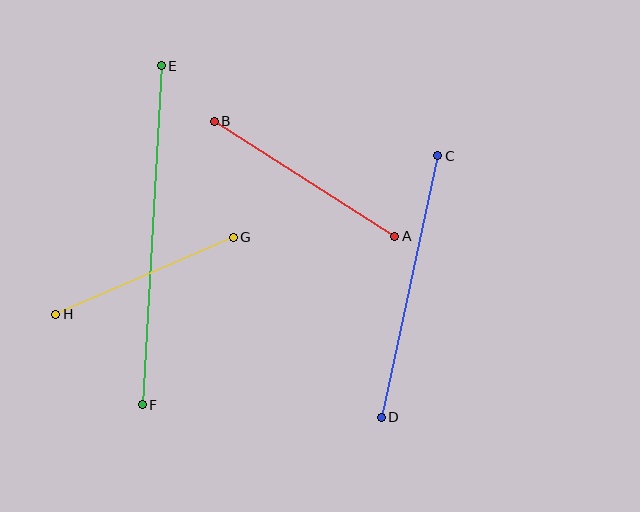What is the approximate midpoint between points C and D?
The midpoint is at approximately (410, 286) pixels.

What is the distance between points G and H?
The distance is approximately 193 pixels.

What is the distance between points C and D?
The distance is approximately 268 pixels.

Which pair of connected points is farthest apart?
Points E and F are farthest apart.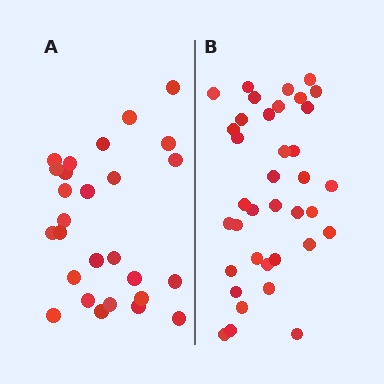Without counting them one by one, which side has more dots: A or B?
Region B (the right region) has more dots.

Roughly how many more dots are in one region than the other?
Region B has roughly 10 or so more dots than region A.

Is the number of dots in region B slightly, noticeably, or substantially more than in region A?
Region B has noticeably more, but not dramatically so. The ratio is roughly 1.4 to 1.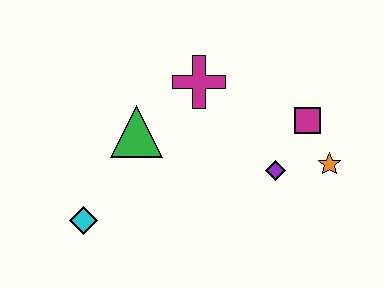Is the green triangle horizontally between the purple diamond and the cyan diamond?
Yes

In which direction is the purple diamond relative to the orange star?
The purple diamond is to the left of the orange star.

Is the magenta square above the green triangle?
Yes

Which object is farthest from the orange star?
The cyan diamond is farthest from the orange star.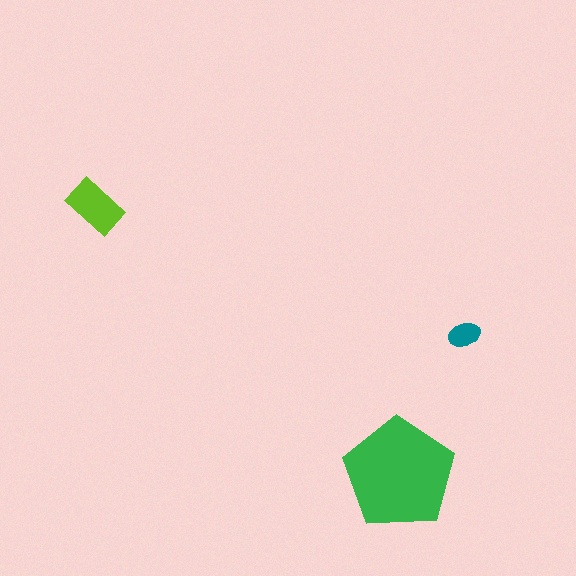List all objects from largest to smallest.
The green pentagon, the lime rectangle, the teal ellipse.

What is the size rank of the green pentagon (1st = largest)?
1st.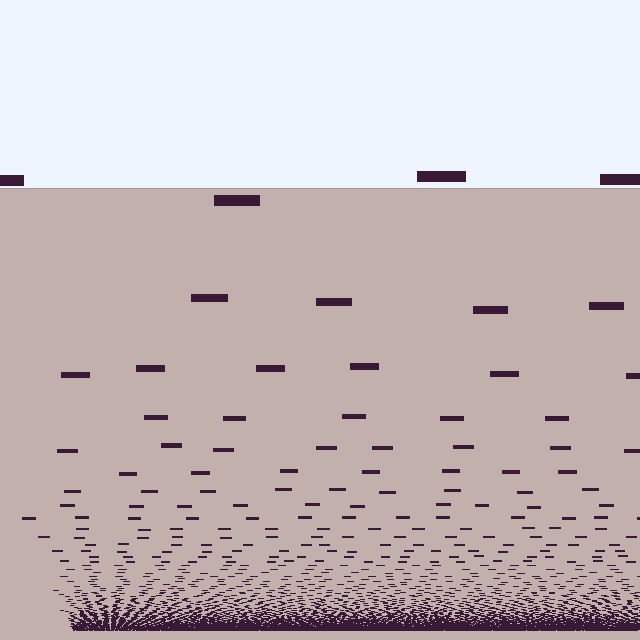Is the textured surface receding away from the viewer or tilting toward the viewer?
The surface appears to tilt toward the viewer. Texture elements get larger and sparser toward the top.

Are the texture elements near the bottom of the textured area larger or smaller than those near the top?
Smaller. The gradient is inverted — elements near the bottom are smaller and denser.